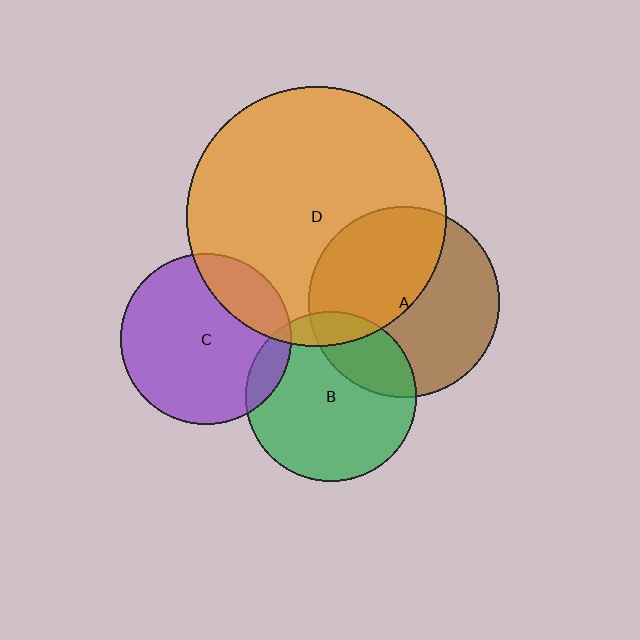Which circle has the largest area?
Circle D (orange).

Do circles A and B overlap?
Yes.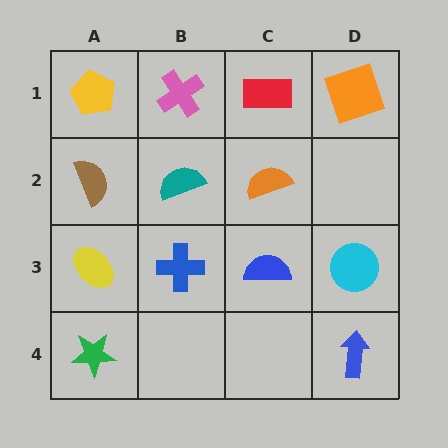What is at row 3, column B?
A blue cross.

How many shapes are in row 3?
4 shapes.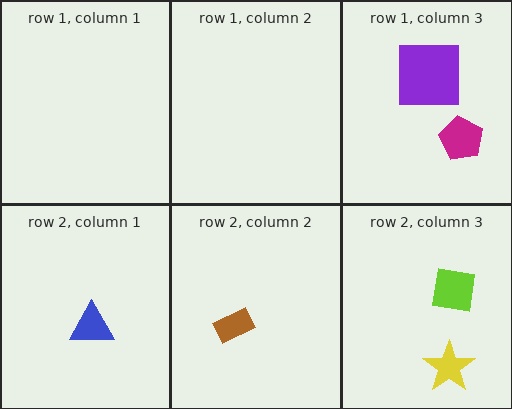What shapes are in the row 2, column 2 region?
The brown rectangle.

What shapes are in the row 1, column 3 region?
The magenta pentagon, the purple square.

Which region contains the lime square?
The row 2, column 3 region.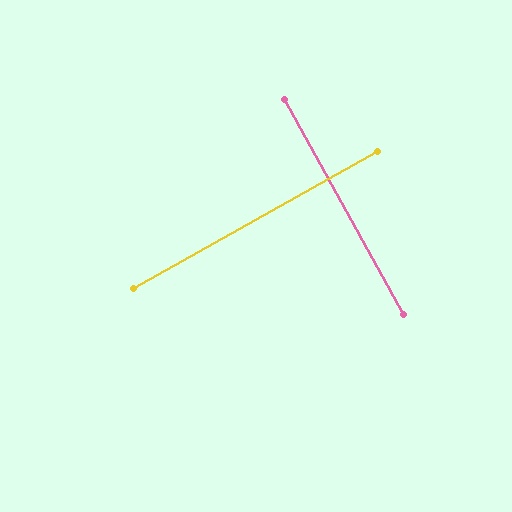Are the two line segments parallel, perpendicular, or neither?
Perpendicular — they meet at approximately 89°.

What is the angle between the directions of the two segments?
Approximately 89 degrees.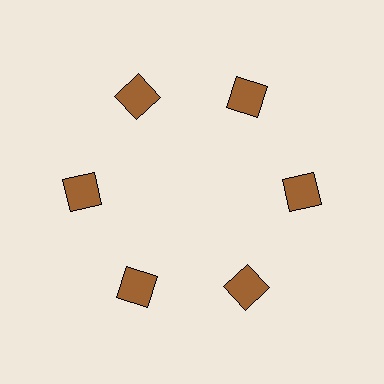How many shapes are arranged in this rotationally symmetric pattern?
There are 6 shapes, arranged in 6 groups of 1.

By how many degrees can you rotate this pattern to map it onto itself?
The pattern maps onto itself every 60 degrees of rotation.